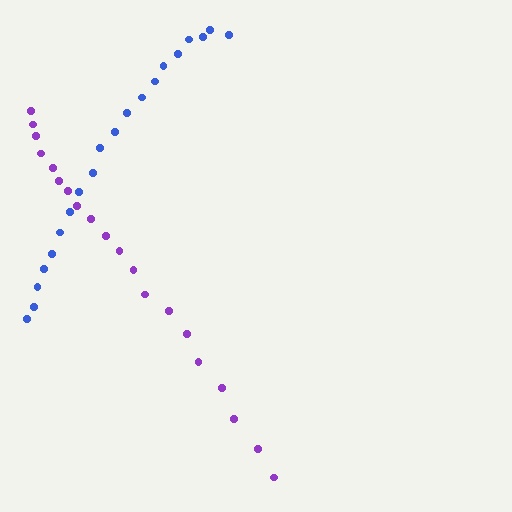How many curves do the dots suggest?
There are 2 distinct paths.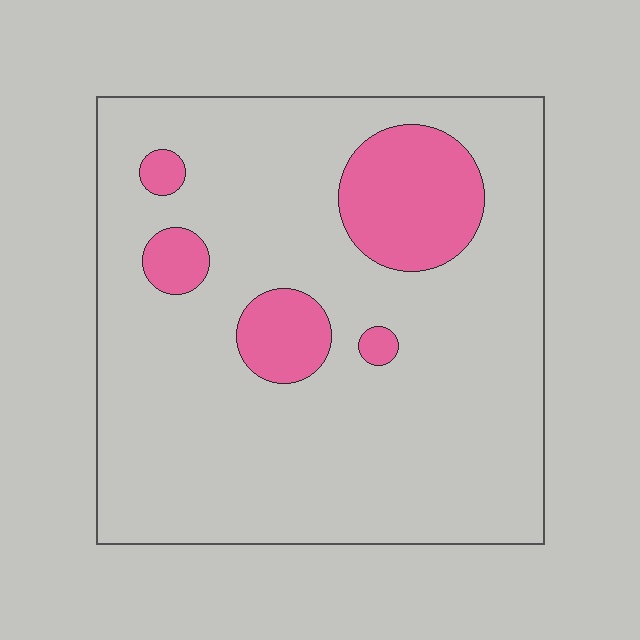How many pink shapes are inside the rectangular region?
5.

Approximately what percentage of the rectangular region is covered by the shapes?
Approximately 15%.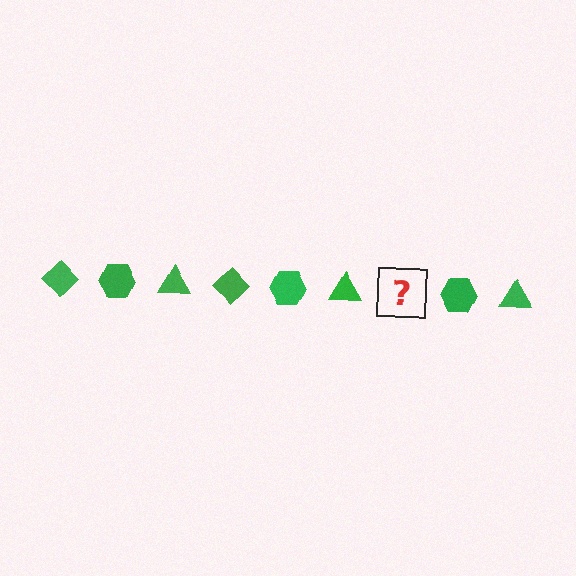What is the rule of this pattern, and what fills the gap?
The rule is that the pattern cycles through diamond, hexagon, triangle shapes in green. The gap should be filled with a green diamond.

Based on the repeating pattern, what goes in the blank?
The blank should be a green diamond.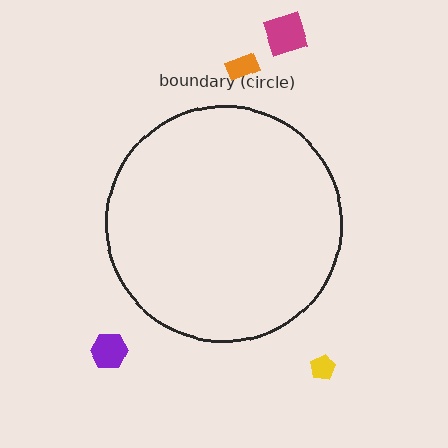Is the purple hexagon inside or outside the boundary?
Outside.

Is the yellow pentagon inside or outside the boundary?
Outside.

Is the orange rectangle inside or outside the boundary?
Outside.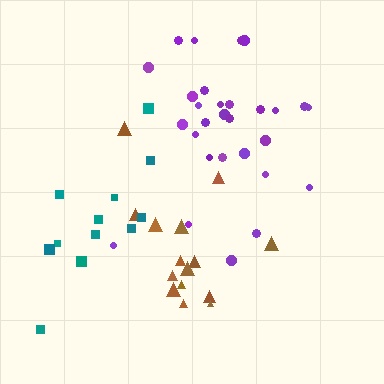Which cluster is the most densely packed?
Purple.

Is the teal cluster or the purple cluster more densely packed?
Purple.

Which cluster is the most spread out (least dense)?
Teal.